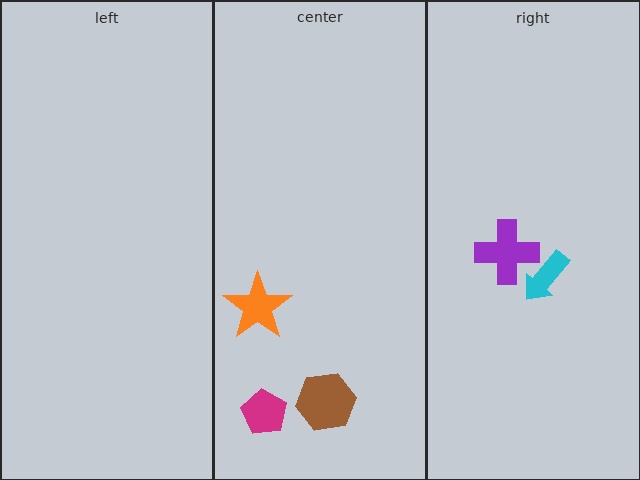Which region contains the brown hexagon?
The center region.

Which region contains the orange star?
The center region.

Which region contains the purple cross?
The right region.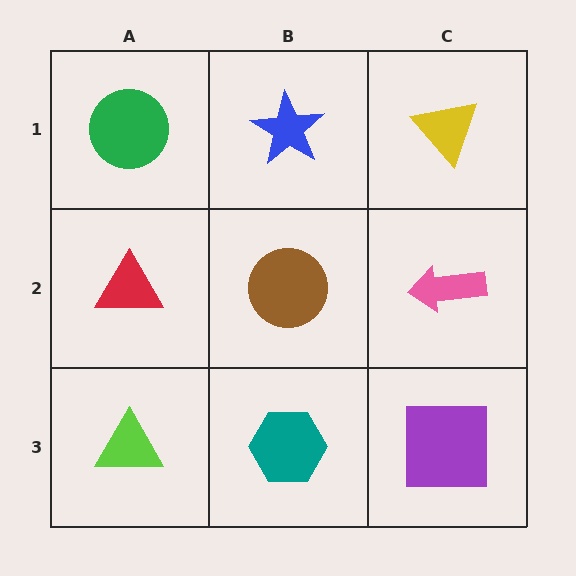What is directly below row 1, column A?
A red triangle.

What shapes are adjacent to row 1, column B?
A brown circle (row 2, column B), a green circle (row 1, column A), a yellow triangle (row 1, column C).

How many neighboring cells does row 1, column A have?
2.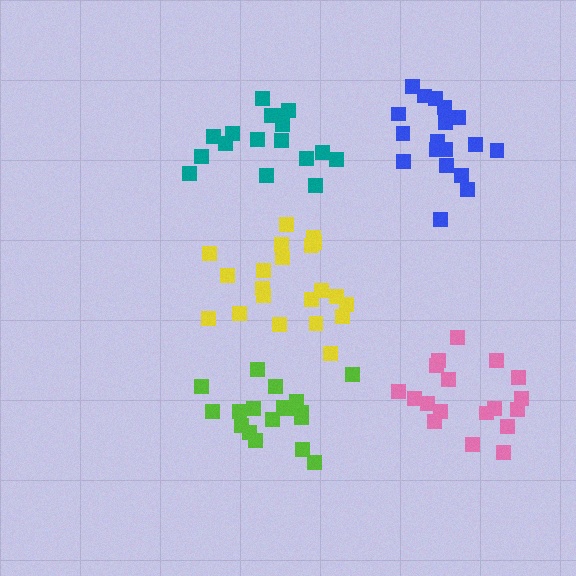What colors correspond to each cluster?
The clusters are colored: lime, blue, yellow, pink, teal.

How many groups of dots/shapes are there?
There are 5 groups.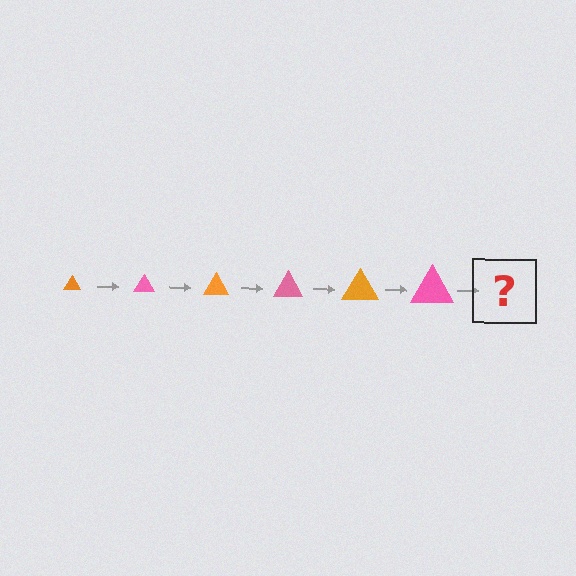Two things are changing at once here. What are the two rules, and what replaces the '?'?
The two rules are that the triangle grows larger each step and the color cycles through orange and pink. The '?' should be an orange triangle, larger than the previous one.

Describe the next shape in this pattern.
It should be an orange triangle, larger than the previous one.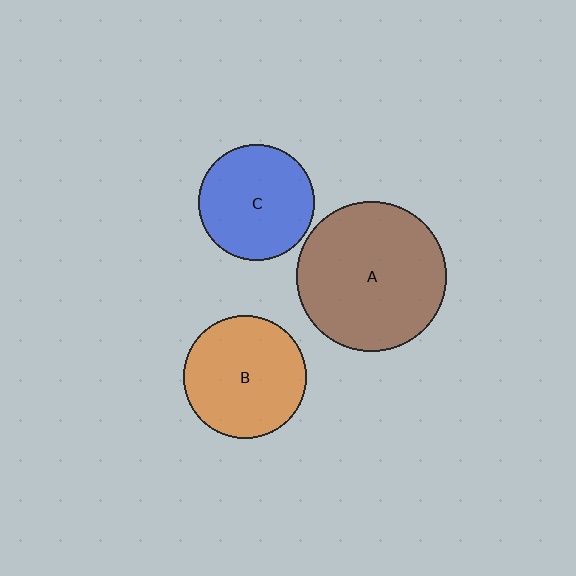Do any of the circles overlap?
No, none of the circles overlap.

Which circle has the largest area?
Circle A (brown).